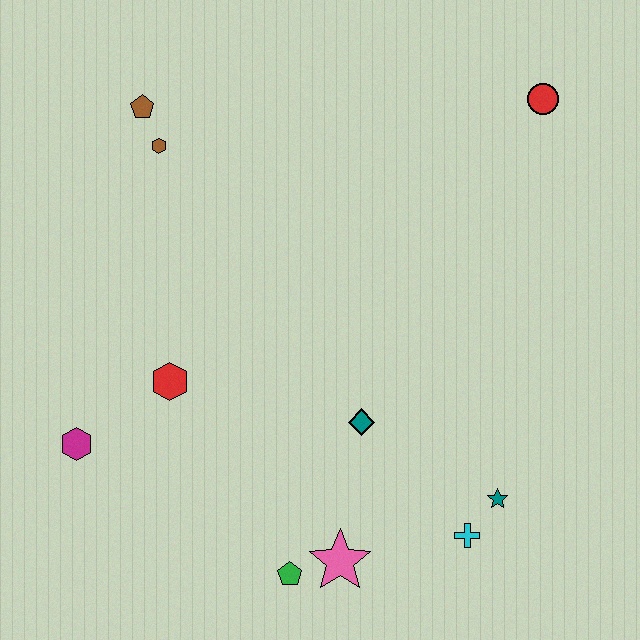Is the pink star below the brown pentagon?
Yes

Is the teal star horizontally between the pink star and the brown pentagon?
No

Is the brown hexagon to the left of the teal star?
Yes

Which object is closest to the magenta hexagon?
The red hexagon is closest to the magenta hexagon.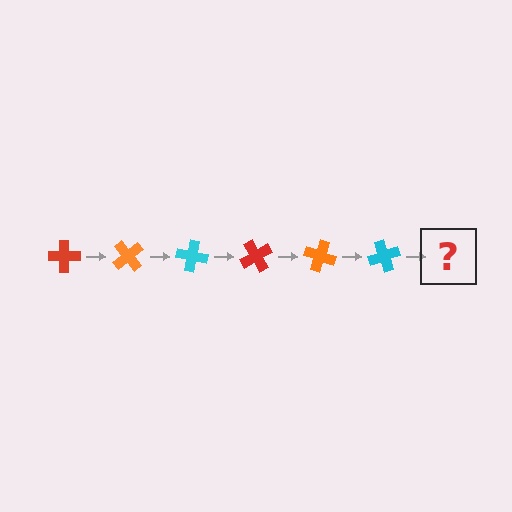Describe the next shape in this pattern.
It should be a red cross, rotated 300 degrees from the start.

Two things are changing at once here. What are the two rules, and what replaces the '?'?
The two rules are that it rotates 50 degrees each step and the color cycles through red, orange, and cyan. The '?' should be a red cross, rotated 300 degrees from the start.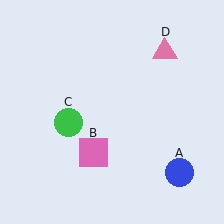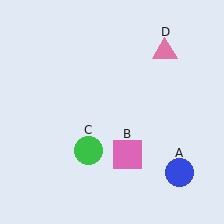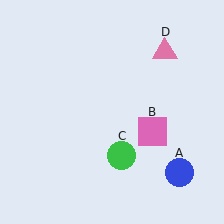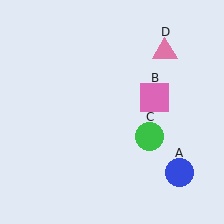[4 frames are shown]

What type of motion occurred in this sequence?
The pink square (object B), green circle (object C) rotated counterclockwise around the center of the scene.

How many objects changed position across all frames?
2 objects changed position: pink square (object B), green circle (object C).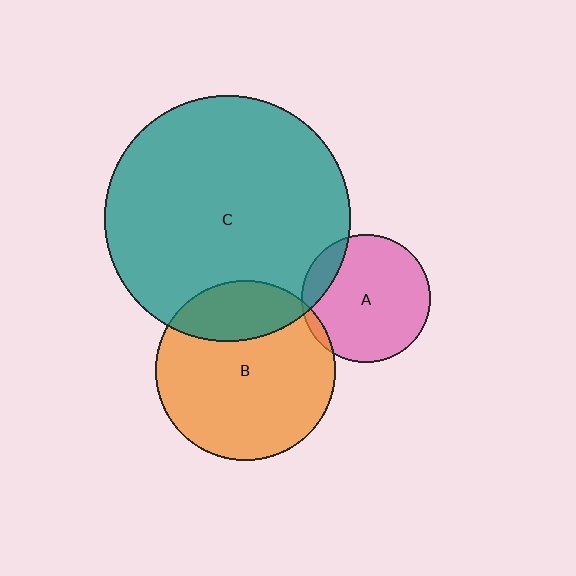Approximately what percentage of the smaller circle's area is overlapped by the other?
Approximately 15%.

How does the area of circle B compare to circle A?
Approximately 2.0 times.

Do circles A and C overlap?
Yes.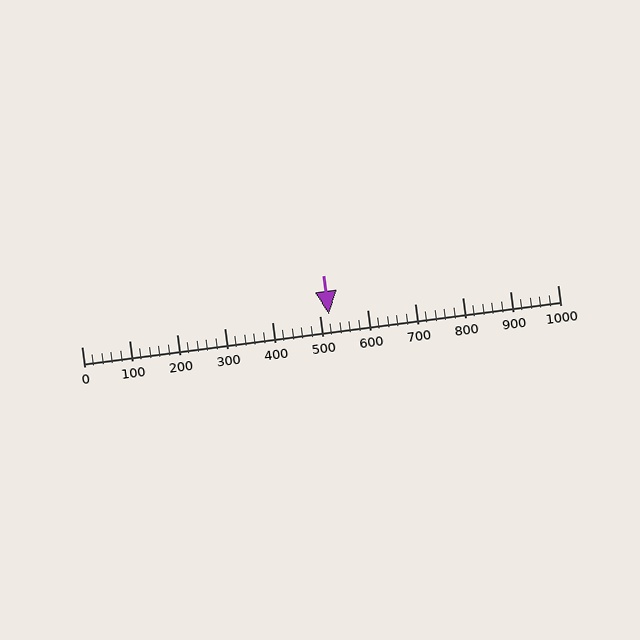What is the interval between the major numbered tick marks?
The major tick marks are spaced 100 units apart.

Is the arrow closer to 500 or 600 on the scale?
The arrow is closer to 500.